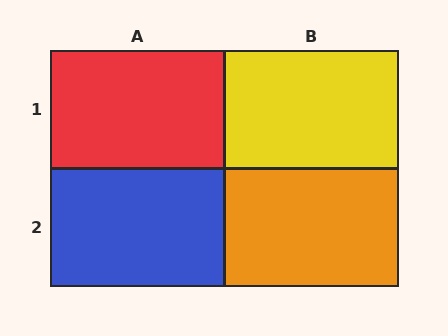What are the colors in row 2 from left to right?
Blue, orange.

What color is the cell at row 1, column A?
Red.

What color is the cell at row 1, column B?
Yellow.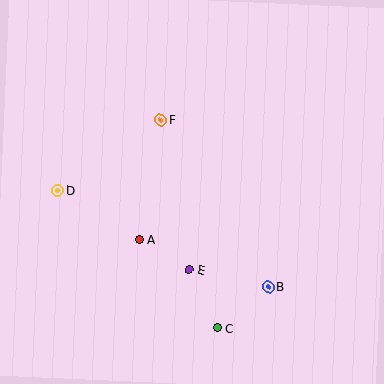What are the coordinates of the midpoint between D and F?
The midpoint between D and F is at (109, 155).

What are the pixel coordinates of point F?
Point F is at (161, 120).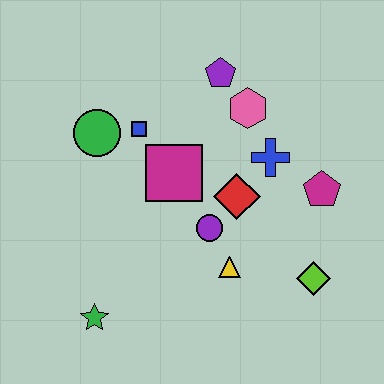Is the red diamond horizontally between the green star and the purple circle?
No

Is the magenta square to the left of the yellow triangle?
Yes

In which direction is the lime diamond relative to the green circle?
The lime diamond is to the right of the green circle.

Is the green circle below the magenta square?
No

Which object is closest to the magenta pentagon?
The blue cross is closest to the magenta pentagon.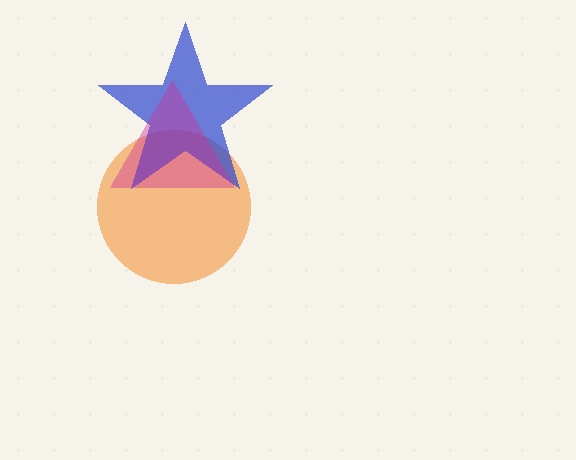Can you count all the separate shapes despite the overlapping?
Yes, there are 3 separate shapes.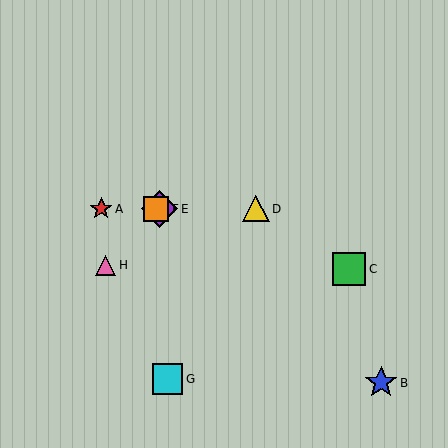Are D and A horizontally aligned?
Yes, both are at y≈209.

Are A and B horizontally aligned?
No, A is at y≈209 and B is at y≈383.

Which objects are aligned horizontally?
Objects A, D, E, F are aligned horizontally.